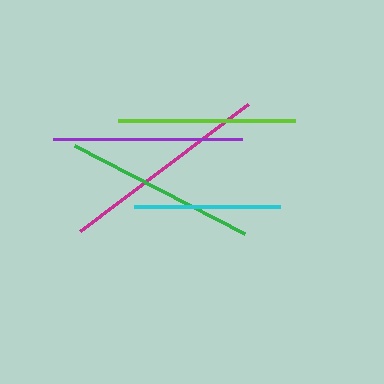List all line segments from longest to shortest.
From longest to shortest: magenta, green, purple, lime, cyan.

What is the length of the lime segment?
The lime segment is approximately 177 pixels long.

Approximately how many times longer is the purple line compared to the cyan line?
The purple line is approximately 1.3 times the length of the cyan line.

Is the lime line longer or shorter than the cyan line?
The lime line is longer than the cyan line.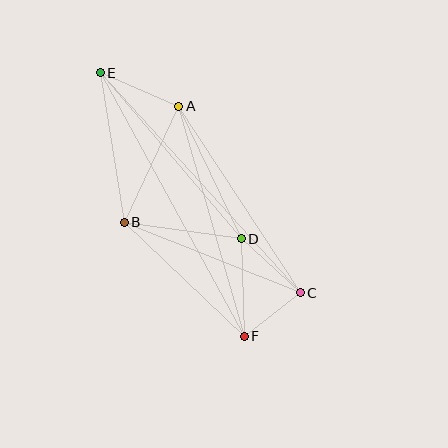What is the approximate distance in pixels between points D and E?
The distance between D and E is approximately 218 pixels.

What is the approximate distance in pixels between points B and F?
The distance between B and F is approximately 165 pixels.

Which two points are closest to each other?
Points C and F are closest to each other.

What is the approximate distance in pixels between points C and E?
The distance between C and E is approximately 297 pixels.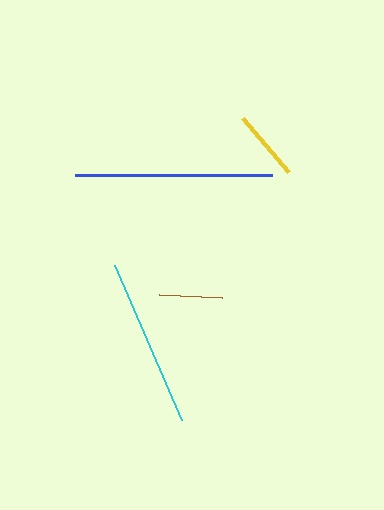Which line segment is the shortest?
The brown line is the shortest at approximately 63 pixels.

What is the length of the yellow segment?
The yellow segment is approximately 71 pixels long.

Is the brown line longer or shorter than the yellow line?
The yellow line is longer than the brown line.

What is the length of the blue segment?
The blue segment is approximately 197 pixels long.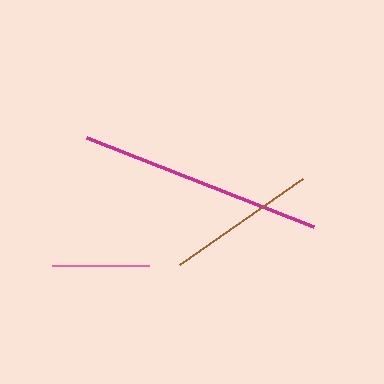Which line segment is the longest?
The magenta line is the longest at approximately 244 pixels.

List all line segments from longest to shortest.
From longest to shortest: magenta, brown, pink.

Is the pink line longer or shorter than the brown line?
The brown line is longer than the pink line.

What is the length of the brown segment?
The brown segment is approximately 150 pixels long.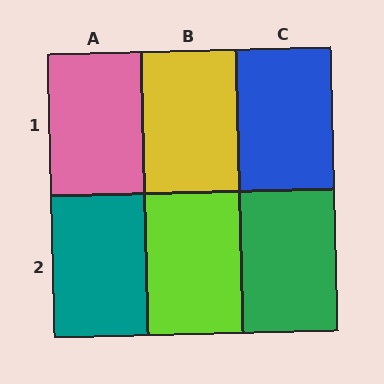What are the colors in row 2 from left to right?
Teal, lime, green.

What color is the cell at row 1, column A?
Pink.